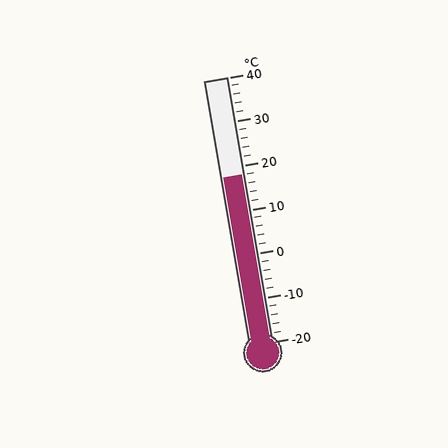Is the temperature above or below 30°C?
The temperature is below 30°C.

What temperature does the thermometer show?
The thermometer shows approximately 18°C.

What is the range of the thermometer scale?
The thermometer scale ranges from -20°C to 40°C.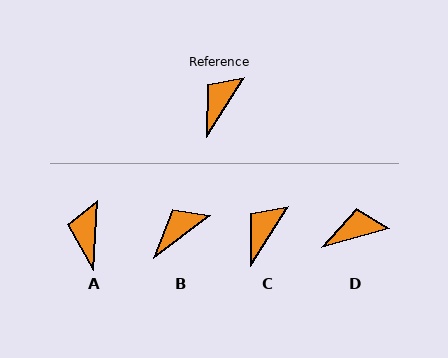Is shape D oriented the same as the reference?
No, it is off by about 42 degrees.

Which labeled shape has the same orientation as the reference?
C.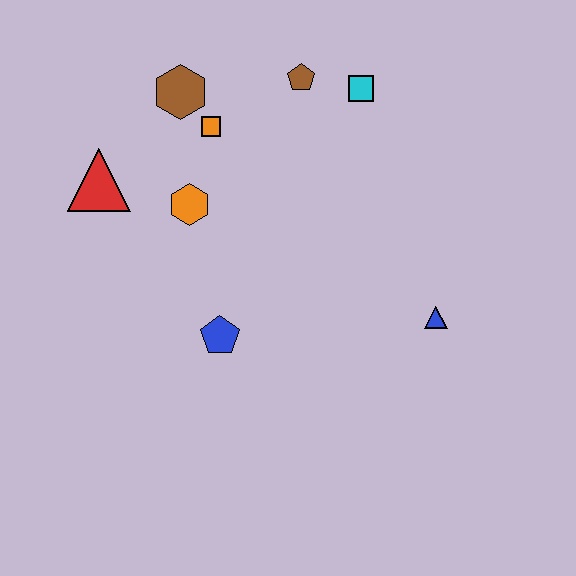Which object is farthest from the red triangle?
The blue triangle is farthest from the red triangle.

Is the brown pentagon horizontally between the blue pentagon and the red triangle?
No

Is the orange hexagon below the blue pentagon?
No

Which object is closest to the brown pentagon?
The cyan square is closest to the brown pentagon.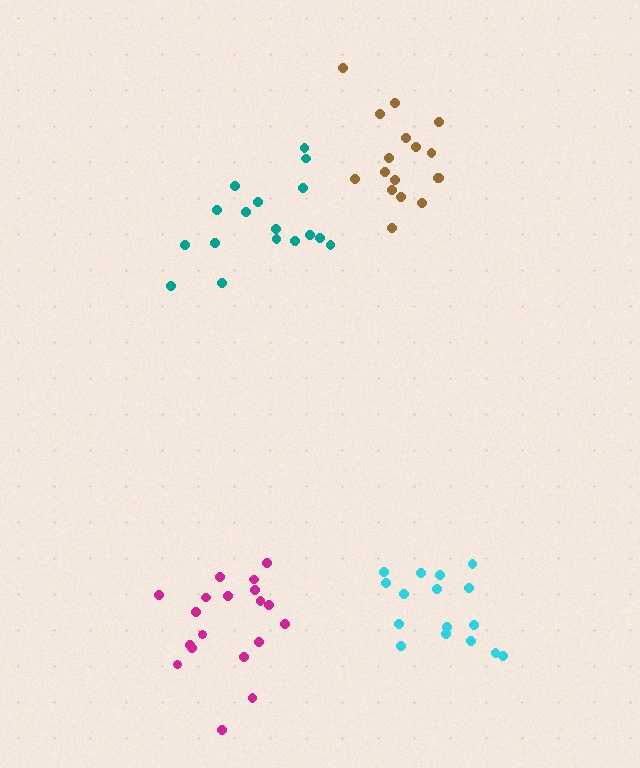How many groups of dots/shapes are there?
There are 4 groups.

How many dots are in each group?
Group 1: 17 dots, Group 2: 17 dots, Group 3: 16 dots, Group 4: 19 dots (69 total).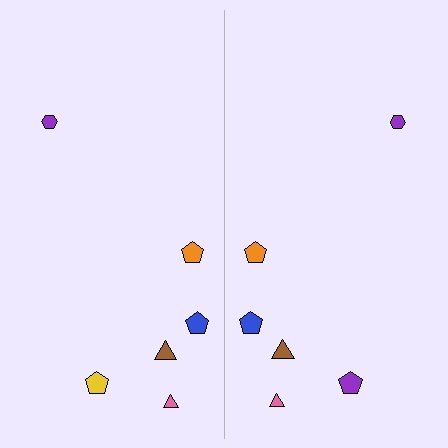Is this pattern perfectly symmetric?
No, the pattern is not perfectly symmetric. The purple pentagon on the right side breaks the symmetry — its mirror counterpart is yellow.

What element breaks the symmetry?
The purple pentagon on the right side breaks the symmetry — its mirror counterpart is yellow.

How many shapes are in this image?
There are 12 shapes in this image.